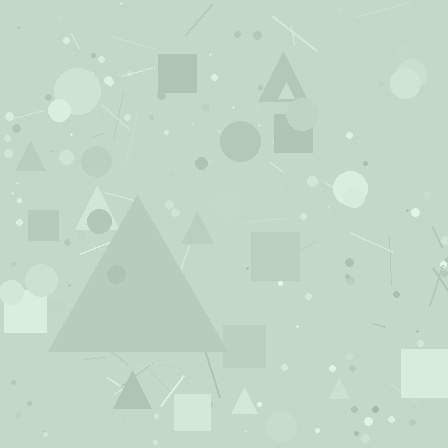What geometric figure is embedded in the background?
A triangle is embedded in the background.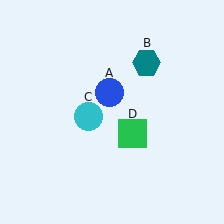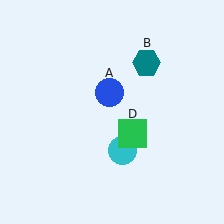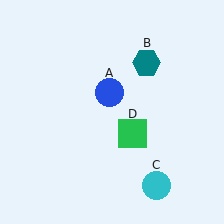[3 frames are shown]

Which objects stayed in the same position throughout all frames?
Blue circle (object A) and teal hexagon (object B) and green square (object D) remained stationary.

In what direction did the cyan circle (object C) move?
The cyan circle (object C) moved down and to the right.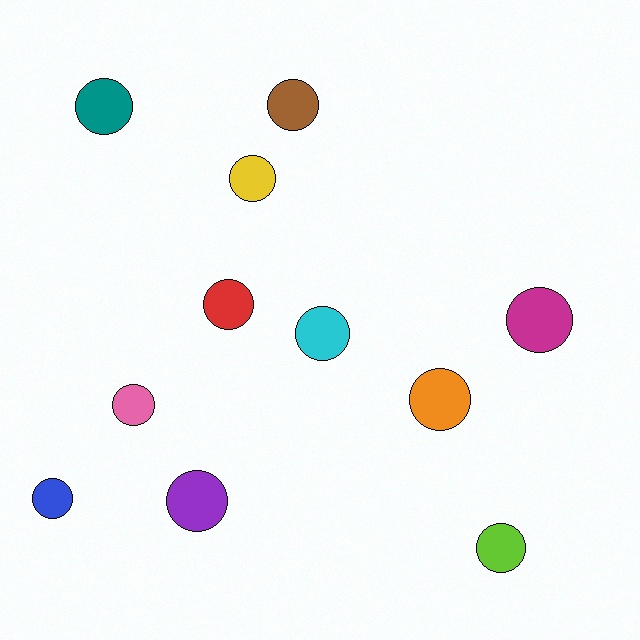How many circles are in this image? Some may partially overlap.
There are 11 circles.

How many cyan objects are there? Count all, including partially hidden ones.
There is 1 cyan object.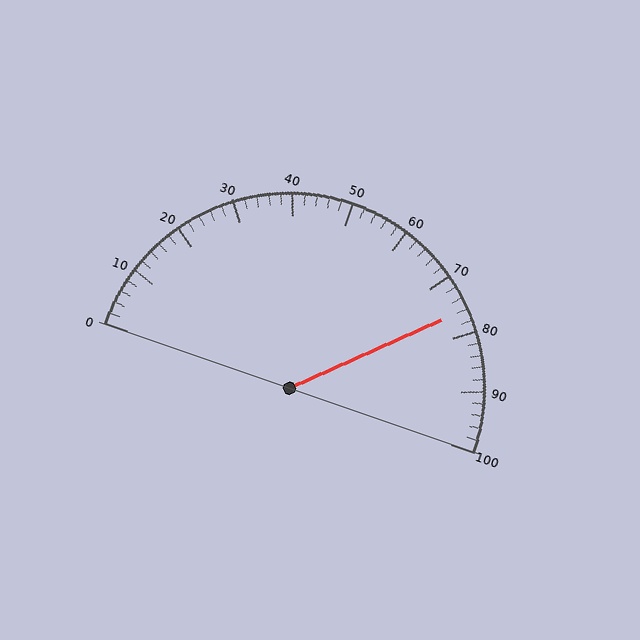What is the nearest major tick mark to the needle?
The nearest major tick mark is 80.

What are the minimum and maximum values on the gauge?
The gauge ranges from 0 to 100.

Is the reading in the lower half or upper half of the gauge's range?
The reading is in the upper half of the range (0 to 100).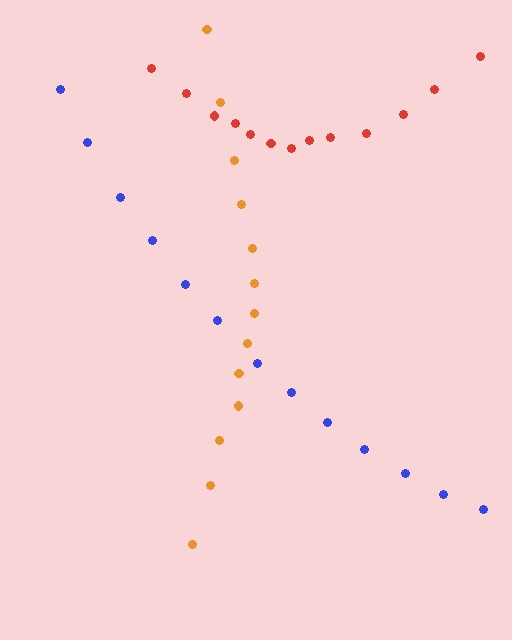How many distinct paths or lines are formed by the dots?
There are 3 distinct paths.